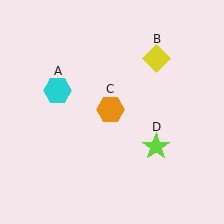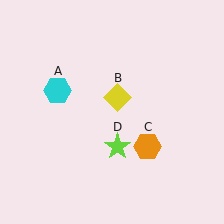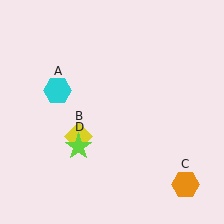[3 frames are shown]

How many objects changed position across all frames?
3 objects changed position: yellow diamond (object B), orange hexagon (object C), lime star (object D).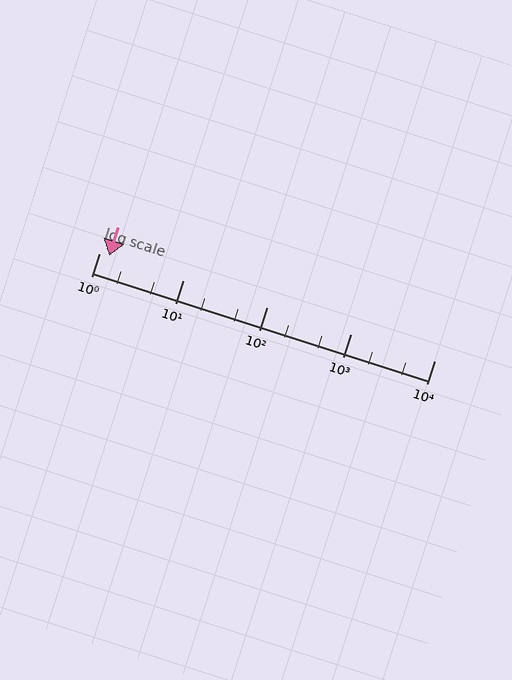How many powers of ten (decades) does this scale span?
The scale spans 4 decades, from 1 to 10000.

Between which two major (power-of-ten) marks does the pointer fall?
The pointer is between 1 and 10.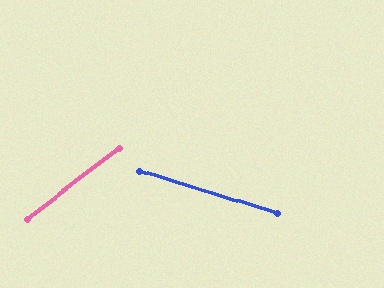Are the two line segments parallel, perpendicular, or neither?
Neither parallel nor perpendicular — they differ by about 55°.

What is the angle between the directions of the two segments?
Approximately 55 degrees.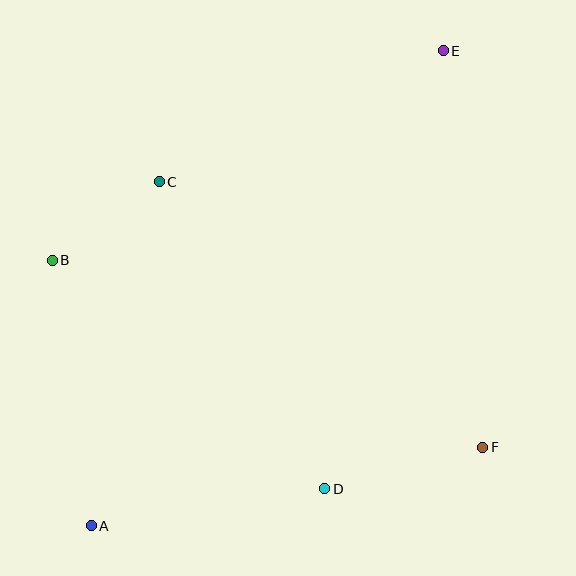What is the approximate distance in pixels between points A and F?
The distance between A and F is approximately 399 pixels.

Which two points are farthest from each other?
Points A and E are farthest from each other.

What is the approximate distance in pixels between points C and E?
The distance between C and E is approximately 313 pixels.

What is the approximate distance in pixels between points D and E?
The distance between D and E is approximately 454 pixels.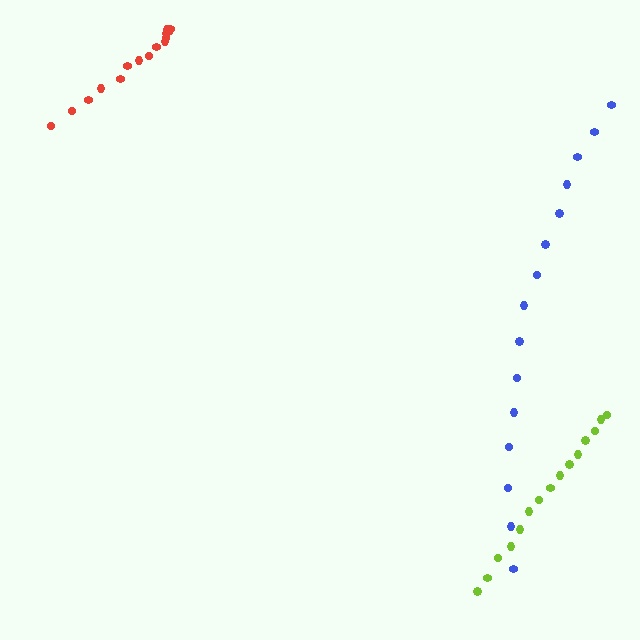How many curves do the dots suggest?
There are 3 distinct paths.